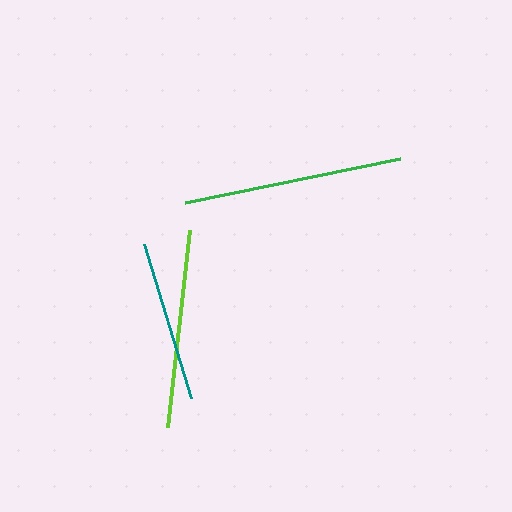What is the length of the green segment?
The green segment is approximately 220 pixels long.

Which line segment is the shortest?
The teal line is the shortest at approximately 161 pixels.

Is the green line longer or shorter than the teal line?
The green line is longer than the teal line.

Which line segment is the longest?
The green line is the longest at approximately 220 pixels.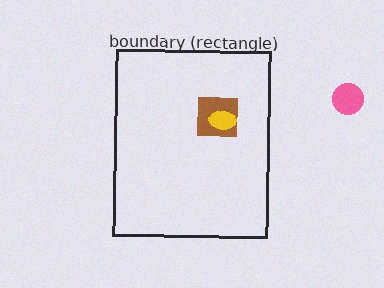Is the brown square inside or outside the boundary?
Inside.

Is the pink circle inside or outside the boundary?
Outside.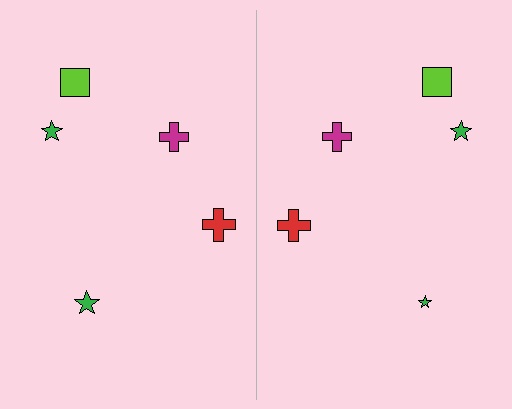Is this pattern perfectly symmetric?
No, the pattern is not perfectly symmetric. The green star on the right side has a different size than its mirror counterpart.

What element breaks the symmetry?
The green star on the right side has a different size than its mirror counterpart.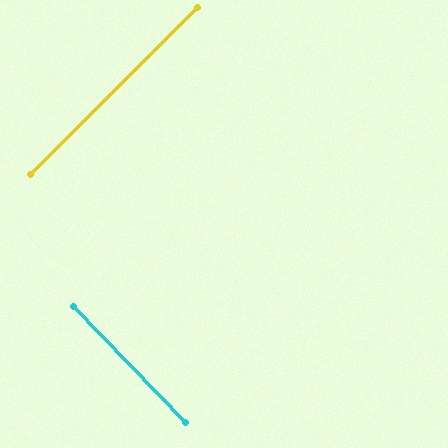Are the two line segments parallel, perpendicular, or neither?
Perpendicular — they meet at approximately 89°.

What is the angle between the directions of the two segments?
Approximately 89 degrees.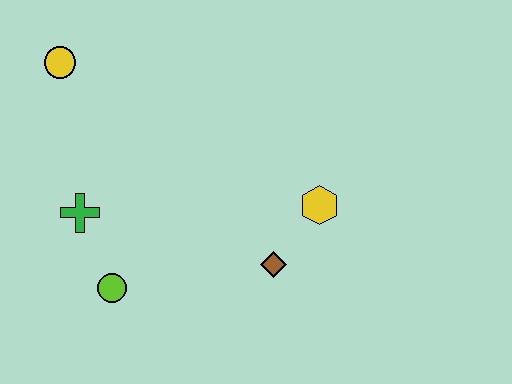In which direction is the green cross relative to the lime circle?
The green cross is above the lime circle.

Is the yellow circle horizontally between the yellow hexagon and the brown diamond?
No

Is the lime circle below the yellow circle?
Yes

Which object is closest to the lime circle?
The green cross is closest to the lime circle.